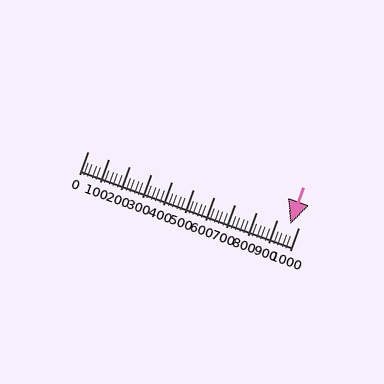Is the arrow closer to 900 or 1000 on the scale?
The arrow is closer to 1000.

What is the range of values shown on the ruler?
The ruler shows values from 0 to 1000.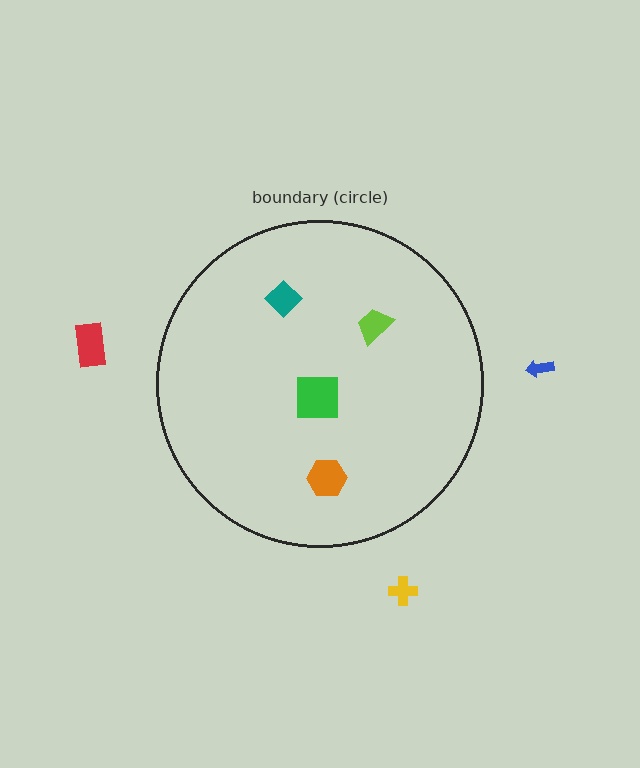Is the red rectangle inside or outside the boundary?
Outside.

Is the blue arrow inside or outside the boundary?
Outside.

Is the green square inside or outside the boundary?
Inside.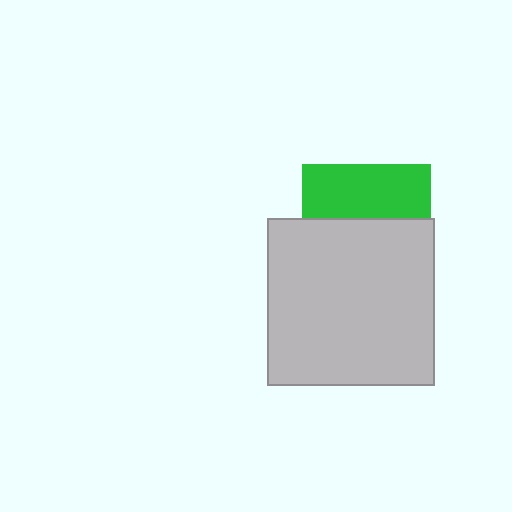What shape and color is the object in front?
The object in front is a light gray square.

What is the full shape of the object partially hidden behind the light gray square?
The partially hidden object is a green square.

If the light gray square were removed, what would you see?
You would see the complete green square.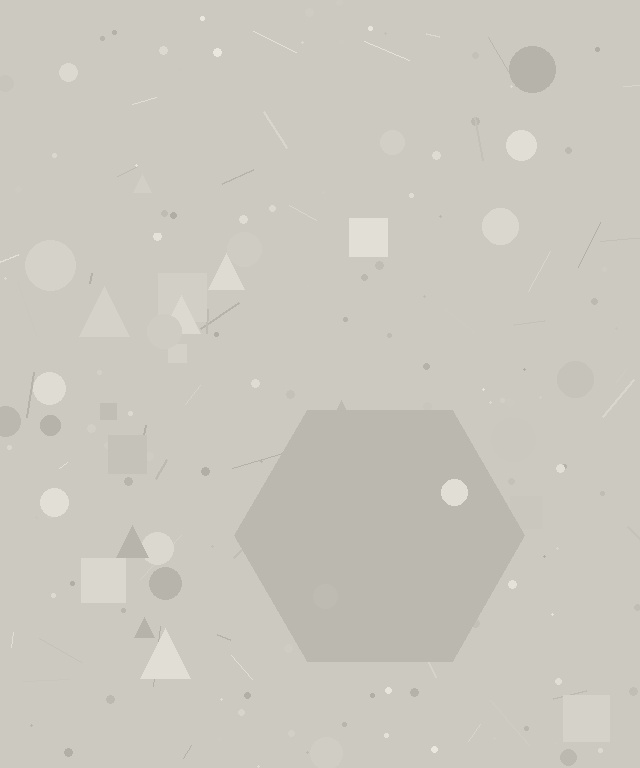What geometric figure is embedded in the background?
A hexagon is embedded in the background.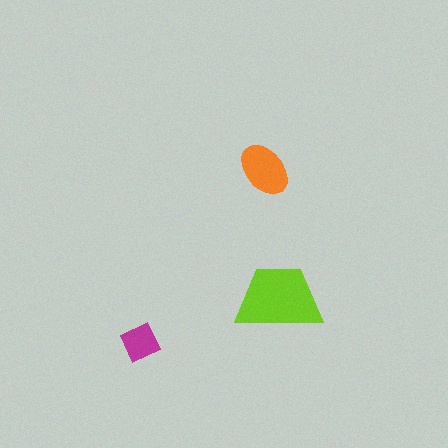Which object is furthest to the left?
The magenta diamond is leftmost.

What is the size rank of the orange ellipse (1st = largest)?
2nd.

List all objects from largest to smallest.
The lime trapezoid, the orange ellipse, the magenta diamond.